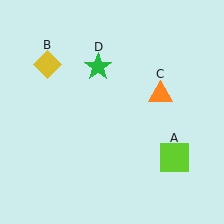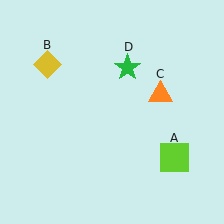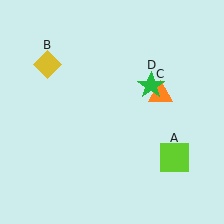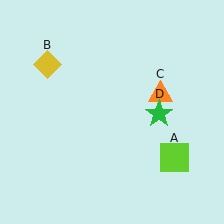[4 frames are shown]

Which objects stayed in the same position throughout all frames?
Lime square (object A) and yellow diamond (object B) and orange triangle (object C) remained stationary.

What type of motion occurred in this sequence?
The green star (object D) rotated clockwise around the center of the scene.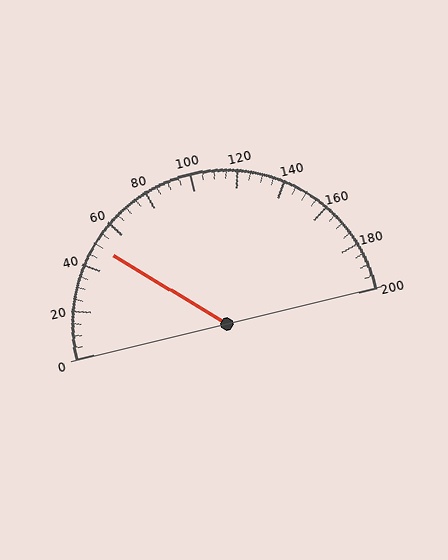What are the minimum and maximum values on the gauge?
The gauge ranges from 0 to 200.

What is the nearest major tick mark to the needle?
The nearest major tick mark is 40.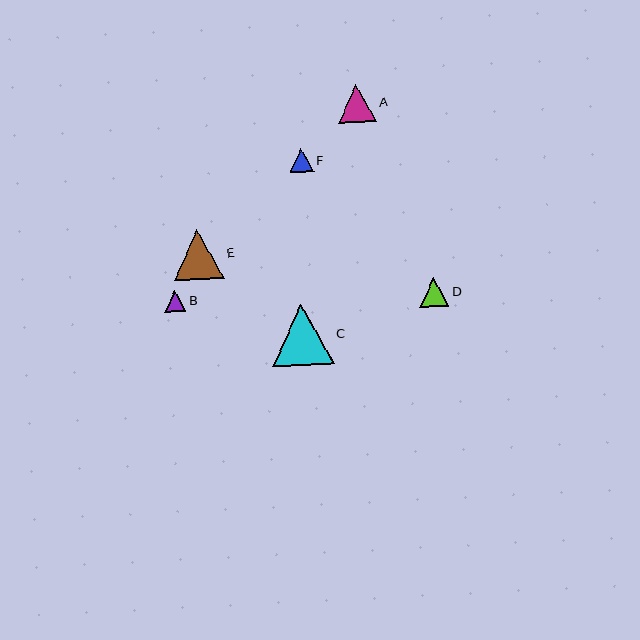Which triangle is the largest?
Triangle C is the largest with a size of approximately 61 pixels.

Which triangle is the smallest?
Triangle B is the smallest with a size of approximately 21 pixels.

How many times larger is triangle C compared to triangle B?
Triangle C is approximately 2.9 times the size of triangle B.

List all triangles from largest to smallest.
From largest to smallest: C, E, A, D, F, B.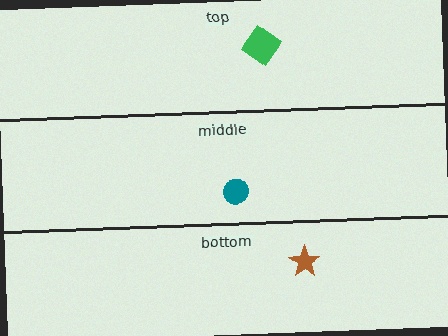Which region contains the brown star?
The bottom region.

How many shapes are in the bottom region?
1.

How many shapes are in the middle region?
1.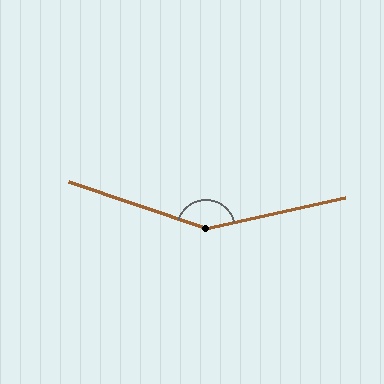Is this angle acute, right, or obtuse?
It is obtuse.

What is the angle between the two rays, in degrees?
Approximately 148 degrees.